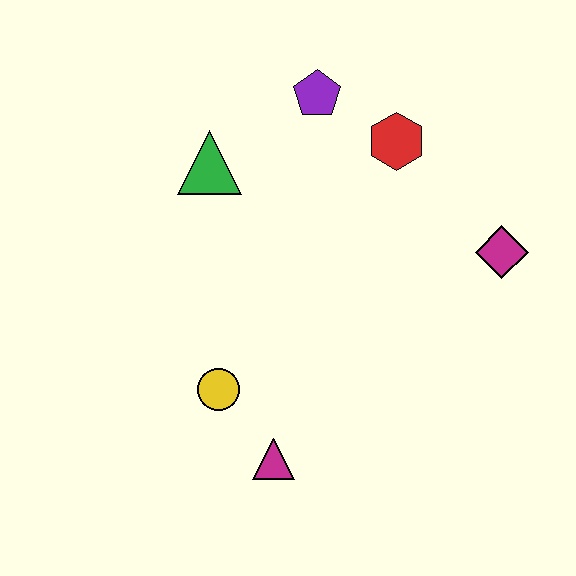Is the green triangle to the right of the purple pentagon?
No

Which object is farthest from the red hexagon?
The magenta triangle is farthest from the red hexagon.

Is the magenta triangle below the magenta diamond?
Yes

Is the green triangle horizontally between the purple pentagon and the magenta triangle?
No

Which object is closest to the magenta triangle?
The yellow circle is closest to the magenta triangle.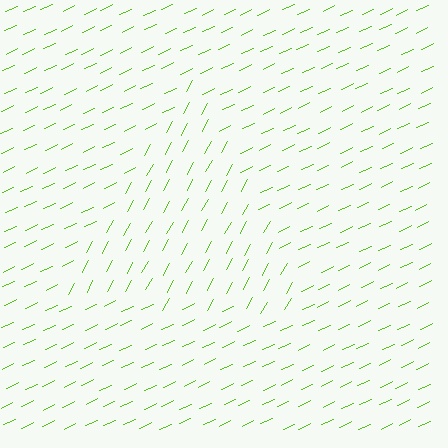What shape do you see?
I see a triangle.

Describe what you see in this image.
The image is filled with small lime line segments. A triangle region in the image has lines oriented differently from the surrounding lines, creating a visible texture boundary.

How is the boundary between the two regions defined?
The boundary is defined purely by a change in line orientation (approximately 36 degrees difference). All lines are the same color and thickness.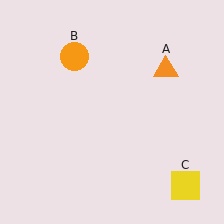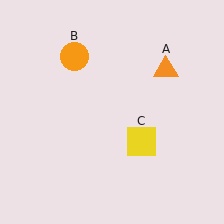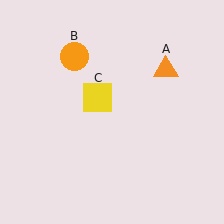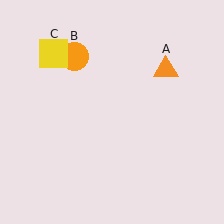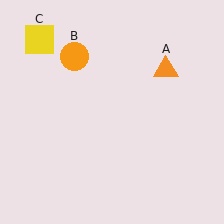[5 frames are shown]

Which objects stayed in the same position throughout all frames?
Orange triangle (object A) and orange circle (object B) remained stationary.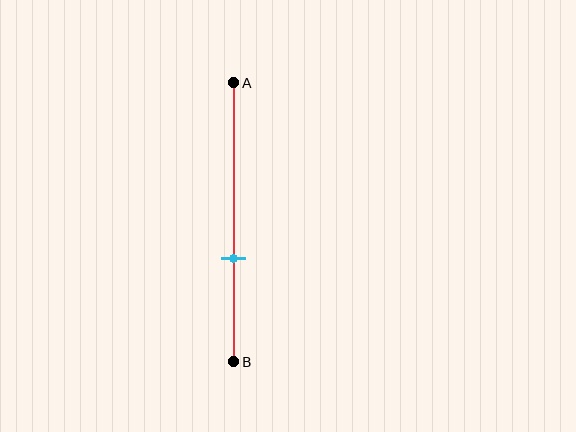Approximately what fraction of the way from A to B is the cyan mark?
The cyan mark is approximately 65% of the way from A to B.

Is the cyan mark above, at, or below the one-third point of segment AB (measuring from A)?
The cyan mark is below the one-third point of segment AB.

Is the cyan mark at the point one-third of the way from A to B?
No, the mark is at about 65% from A, not at the 33% one-third point.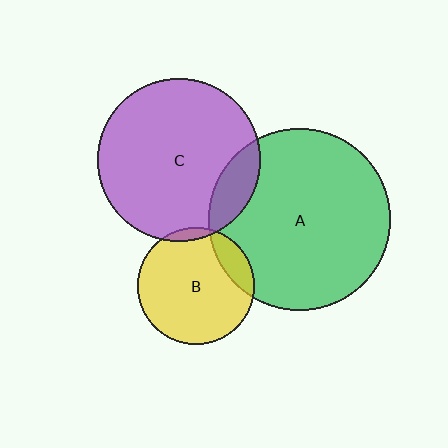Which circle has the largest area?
Circle A (green).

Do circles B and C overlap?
Yes.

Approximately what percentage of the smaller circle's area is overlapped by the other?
Approximately 5%.